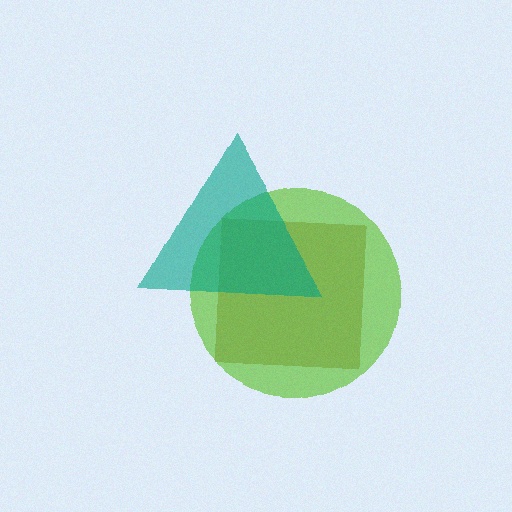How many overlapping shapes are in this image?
There are 3 overlapping shapes in the image.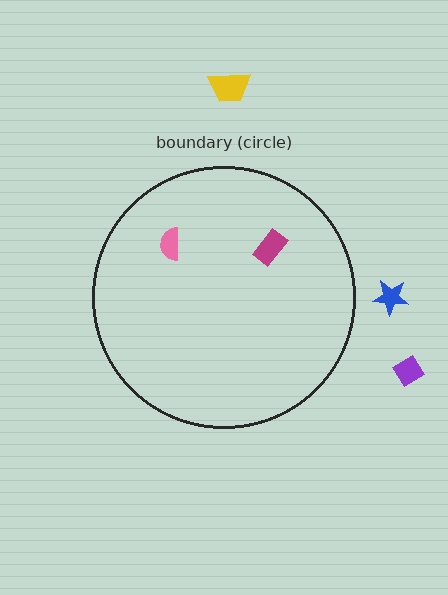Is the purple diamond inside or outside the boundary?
Outside.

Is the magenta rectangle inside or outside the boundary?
Inside.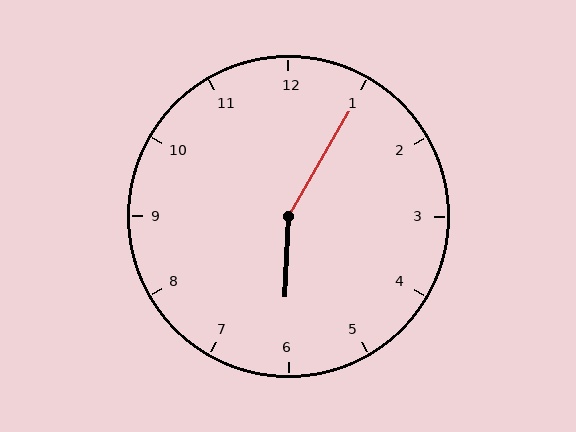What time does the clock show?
6:05.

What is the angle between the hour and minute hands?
Approximately 152 degrees.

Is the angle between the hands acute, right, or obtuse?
It is obtuse.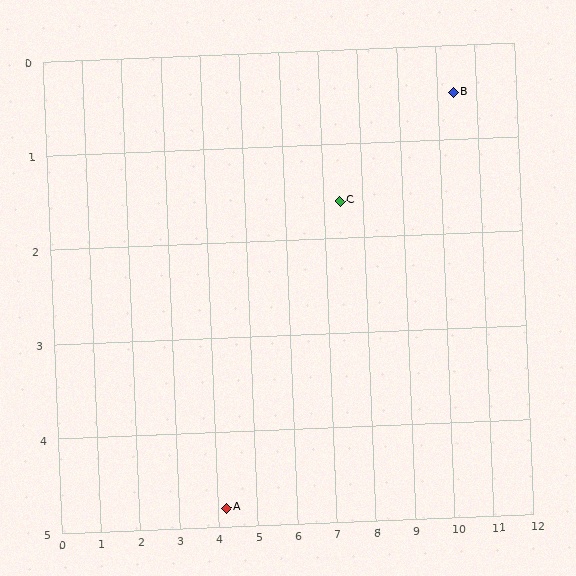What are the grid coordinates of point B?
Point B is at approximately (10.4, 0.5).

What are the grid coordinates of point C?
Point C is at approximately (7.4, 1.6).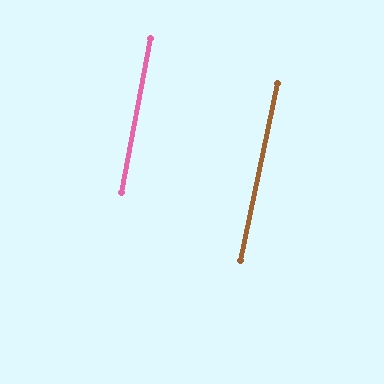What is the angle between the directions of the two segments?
Approximately 1 degree.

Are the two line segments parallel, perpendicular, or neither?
Parallel — their directions differ by only 1.0°.